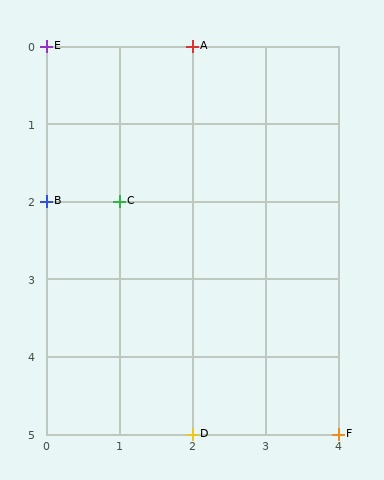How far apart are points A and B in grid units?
Points A and B are 2 columns and 2 rows apart (about 2.8 grid units diagonally).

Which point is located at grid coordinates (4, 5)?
Point F is at (4, 5).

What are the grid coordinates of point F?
Point F is at grid coordinates (4, 5).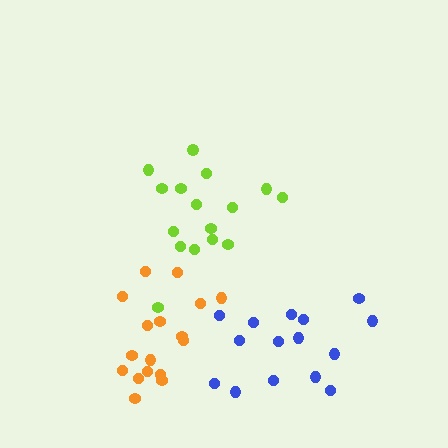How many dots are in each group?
Group 1: 17 dots, Group 2: 16 dots, Group 3: 15 dots (48 total).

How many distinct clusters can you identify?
There are 3 distinct clusters.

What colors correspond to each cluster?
The clusters are colored: orange, lime, blue.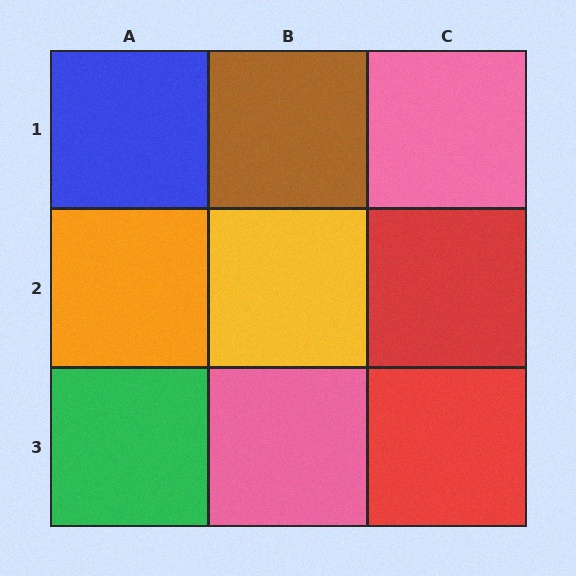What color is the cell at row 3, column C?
Red.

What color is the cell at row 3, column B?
Pink.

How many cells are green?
1 cell is green.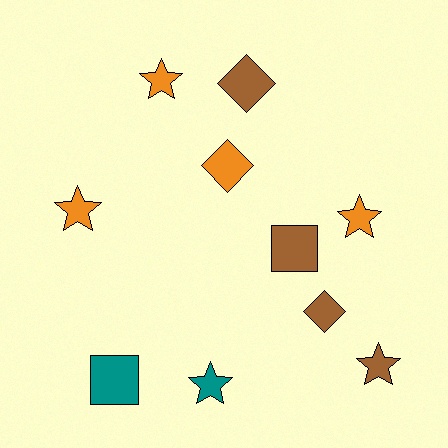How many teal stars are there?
There is 1 teal star.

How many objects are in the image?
There are 10 objects.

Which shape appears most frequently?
Star, with 5 objects.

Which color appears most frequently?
Brown, with 4 objects.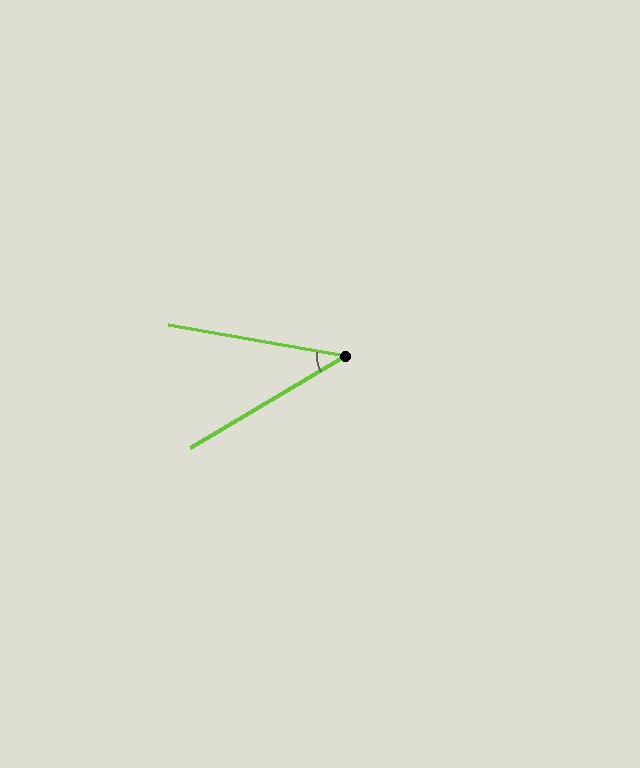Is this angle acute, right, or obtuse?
It is acute.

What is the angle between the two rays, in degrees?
Approximately 41 degrees.